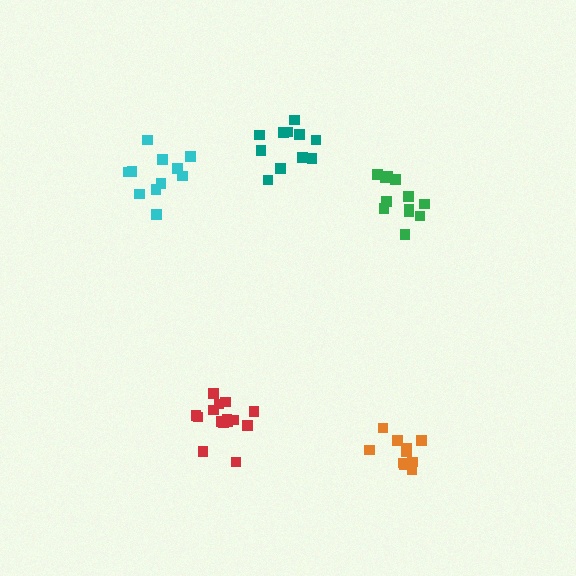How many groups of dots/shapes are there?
There are 5 groups.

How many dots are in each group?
Group 1: 11 dots, Group 2: 12 dots, Group 3: 11 dots, Group 4: 16 dots, Group 5: 11 dots (61 total).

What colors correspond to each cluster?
The clusters are colored: cyan, green, teal, red, orange.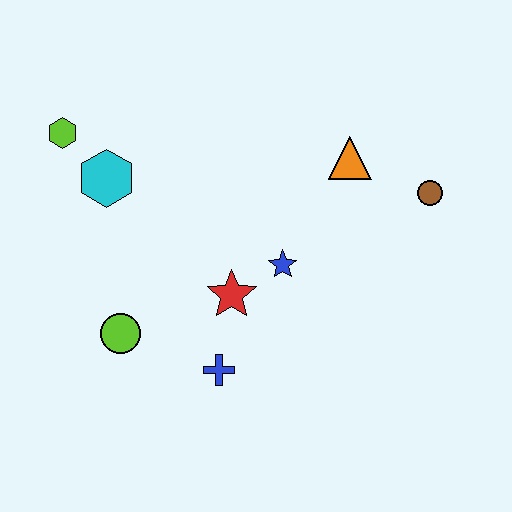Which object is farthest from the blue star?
The lime hexagon is farthest from the blue star.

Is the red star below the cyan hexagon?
Yes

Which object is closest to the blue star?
The red star is closest to the blue star.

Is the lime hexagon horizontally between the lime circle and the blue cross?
No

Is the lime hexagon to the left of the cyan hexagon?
Yes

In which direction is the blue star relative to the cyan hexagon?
The blue star is to the right of the cyan hexagon.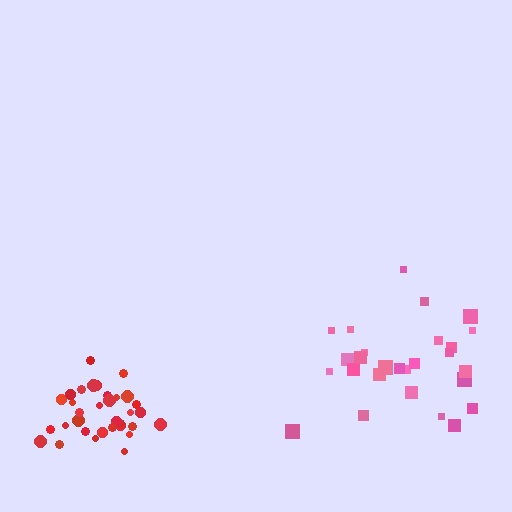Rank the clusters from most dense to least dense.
red, pink.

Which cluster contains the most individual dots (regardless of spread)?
Red (34).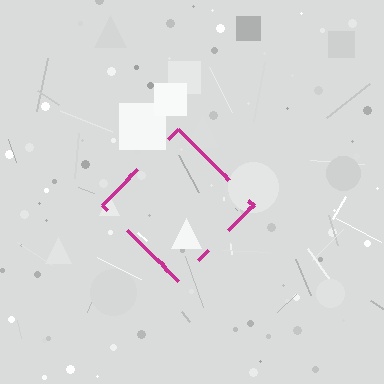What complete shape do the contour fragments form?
The contour fragments form a diamond.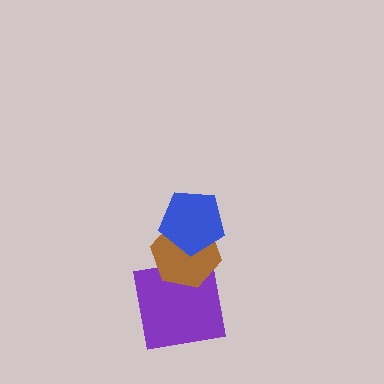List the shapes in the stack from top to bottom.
From top to bottom: the blue pentagon, the brown hexagon, the purple square.